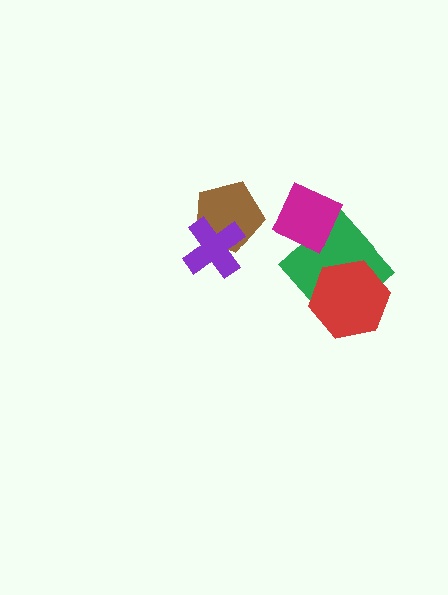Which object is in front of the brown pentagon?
The purple cross is in front of the brown pentagon.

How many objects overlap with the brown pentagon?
1 object overlaps with the brown pentagon.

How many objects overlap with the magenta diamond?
1 object overlaps with the magenta diamond.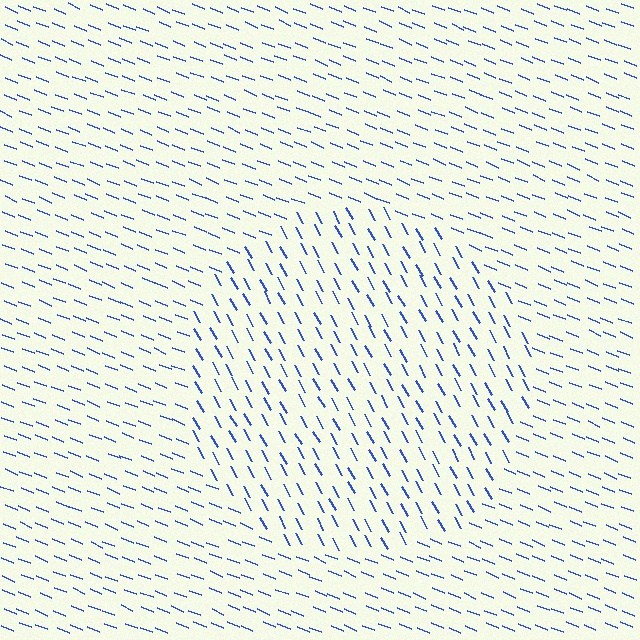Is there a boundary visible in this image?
Yes, there is a texture boundary formed by a change in line orientation.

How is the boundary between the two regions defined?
The boundary is defined purely by a change in line orientation (approximately 39 degrees difference). All lines are the same color and thickness.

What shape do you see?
I see a circle.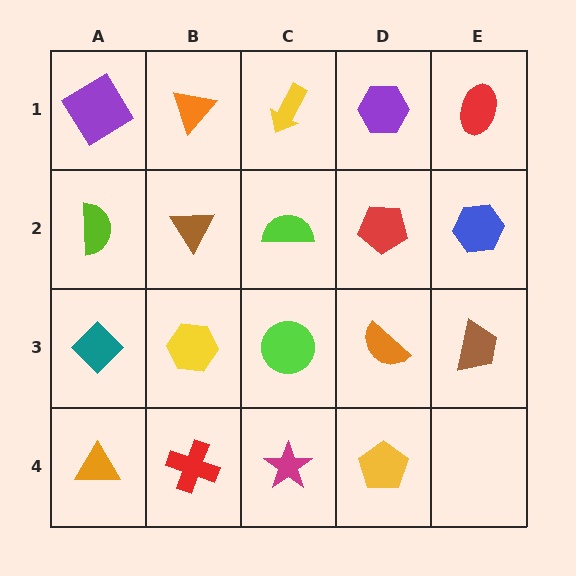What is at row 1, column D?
A purple hexagon.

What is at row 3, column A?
A teal diamond.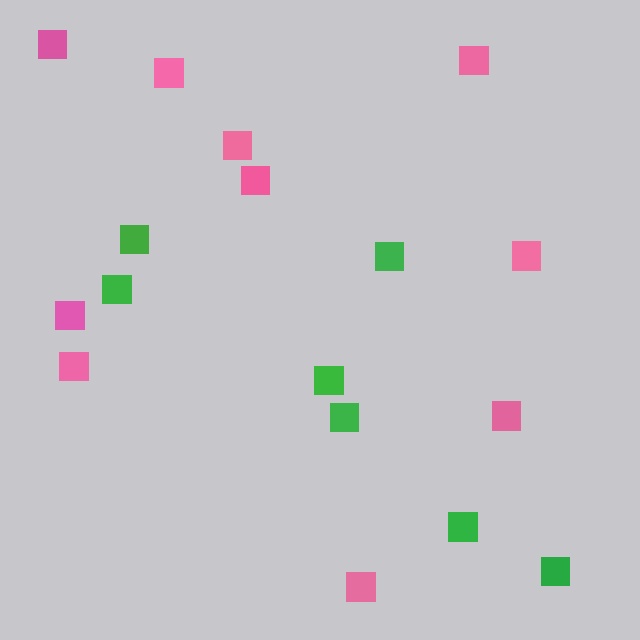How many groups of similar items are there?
There are 2 groups: one group of pink squares (10) and one group of green squares (7).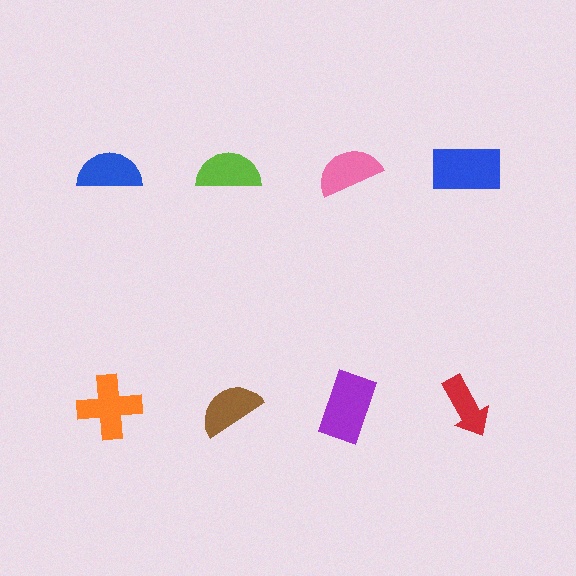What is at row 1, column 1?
A blue semicircle.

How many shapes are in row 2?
4 shapes.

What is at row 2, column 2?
A brown semicircle.